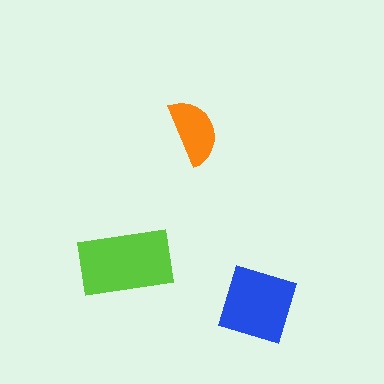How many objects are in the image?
There are 3 objects in the image.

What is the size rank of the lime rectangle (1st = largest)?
1st.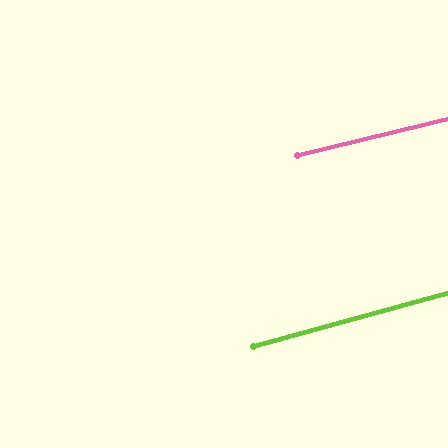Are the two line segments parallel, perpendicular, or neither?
Parallel — their directions differ by only 1.7°.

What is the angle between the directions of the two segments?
Approximately 2 degrees.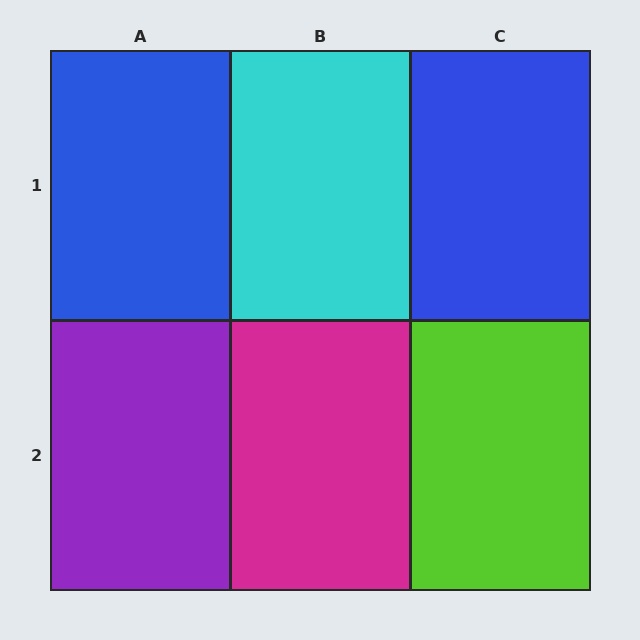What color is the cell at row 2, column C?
Lime.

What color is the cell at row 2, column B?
Magenta.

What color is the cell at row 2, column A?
Purple.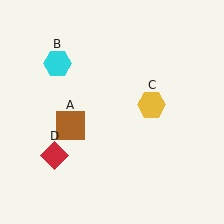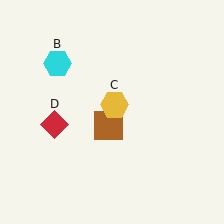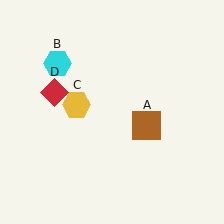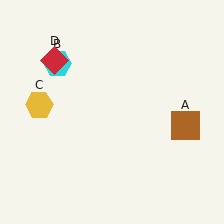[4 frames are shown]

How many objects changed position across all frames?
3 objects changed position: brown square (object A), yellow hexagon (object C), red diamond (object D).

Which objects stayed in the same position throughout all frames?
Cyan hexagon (object B) remained stationary.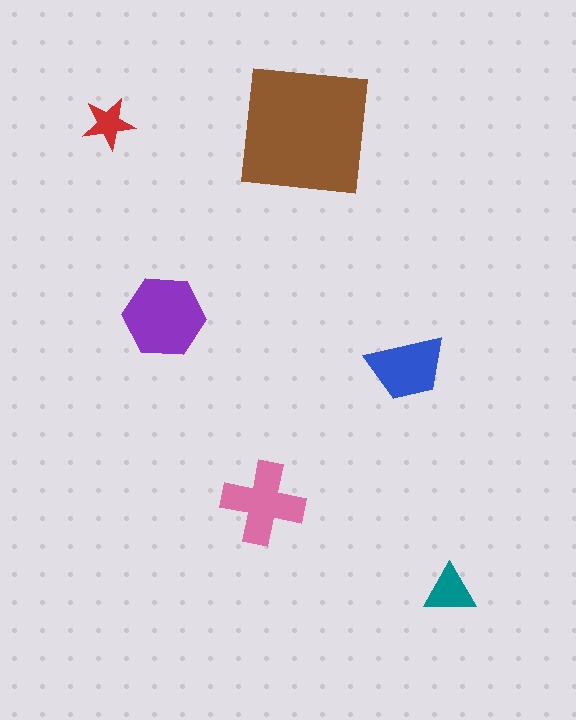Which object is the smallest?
The red star.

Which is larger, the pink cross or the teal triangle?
The pink cross.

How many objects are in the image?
There are 6 objects in the image.